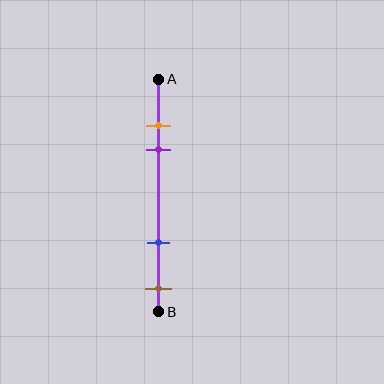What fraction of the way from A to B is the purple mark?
The purple mark is approximately 30% (0.3) of the way from A to B.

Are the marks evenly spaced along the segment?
No, the marks are not evenly spaced.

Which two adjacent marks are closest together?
The orange and purple marks are the closest adjacent pair.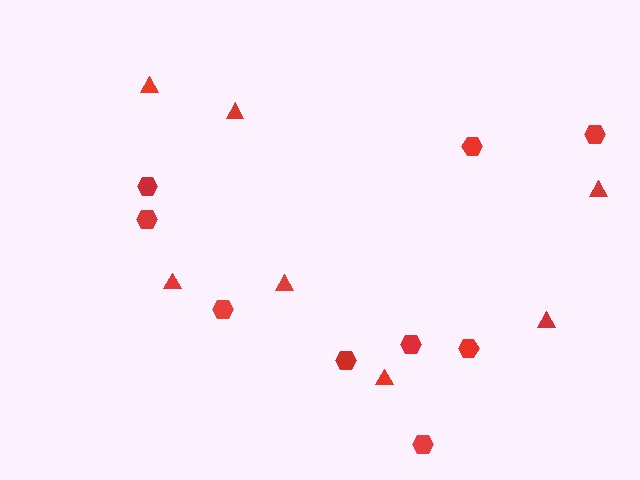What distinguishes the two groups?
There are 2 groups: one group of triangles (7) and one group of hexagons (9).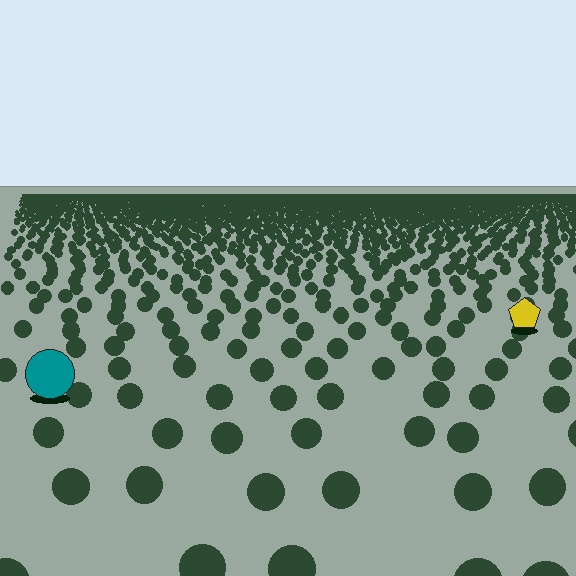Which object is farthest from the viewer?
The yellow pentagon is farthest from the viewer. It appears smaller and the ground texture around it is denser.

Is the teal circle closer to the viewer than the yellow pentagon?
Yes. The teal circle is closer — you can tell from the texture gradient: the ground texture is coarser near it.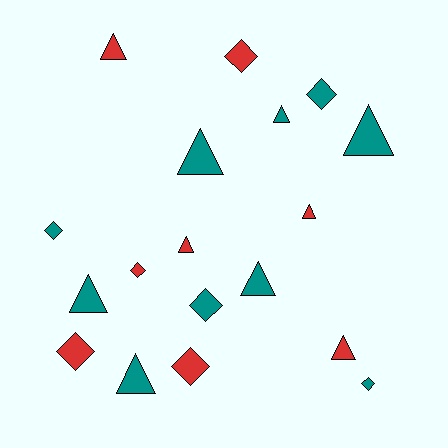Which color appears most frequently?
Teal, with 10 objects.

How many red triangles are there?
There are 4 red triangles.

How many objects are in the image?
There are 18 objects.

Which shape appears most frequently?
Triangle, with 10 objects.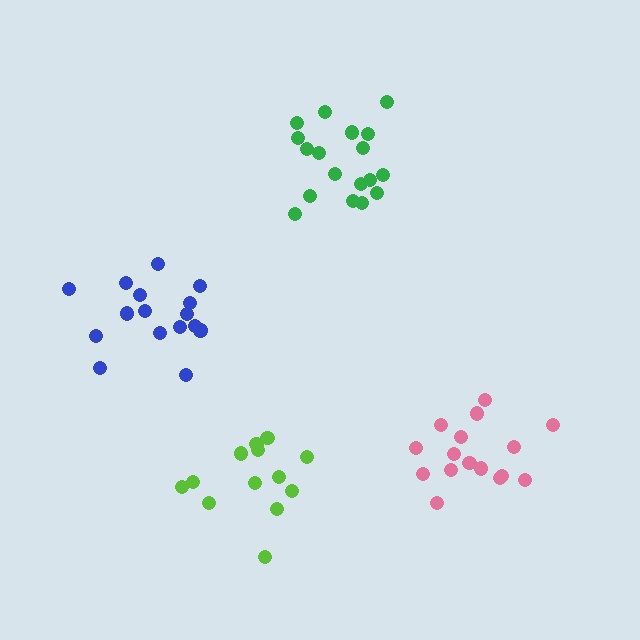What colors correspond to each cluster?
The clusters are colored: lime, green, pink, blue.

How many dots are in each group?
Group 1: 13 dots, Group 2: 18 dots, Group 3: 16 dots, Group 4: 16 dots (63 total).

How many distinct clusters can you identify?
There are 4 distinct clusters.